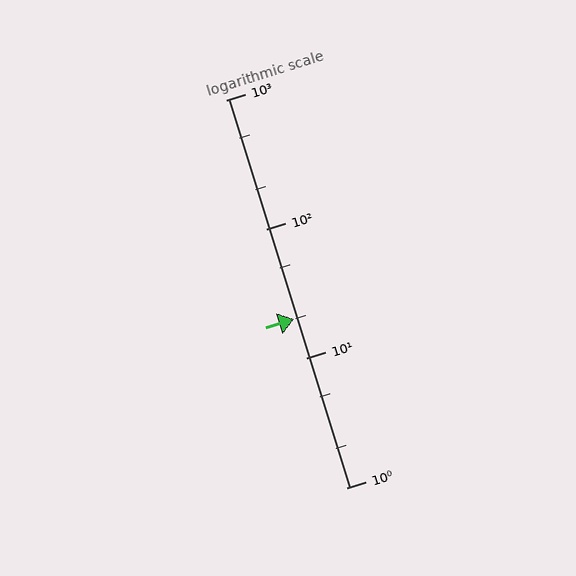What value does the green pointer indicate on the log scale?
The pointer indicates approximately 20.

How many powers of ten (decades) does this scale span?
The scale spans 3 decades, from 1 to 1000.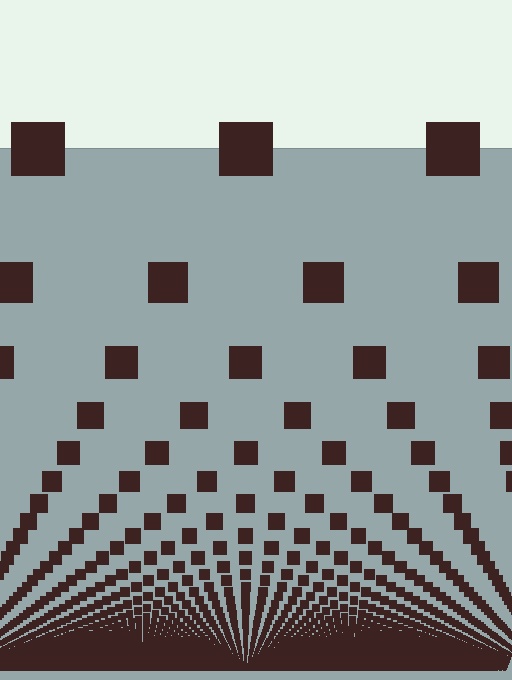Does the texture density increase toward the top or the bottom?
Density increases toward the bottom.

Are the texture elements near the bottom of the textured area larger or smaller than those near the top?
Smaller. The gradient is inverted — elements near the bottom are smaller and denser.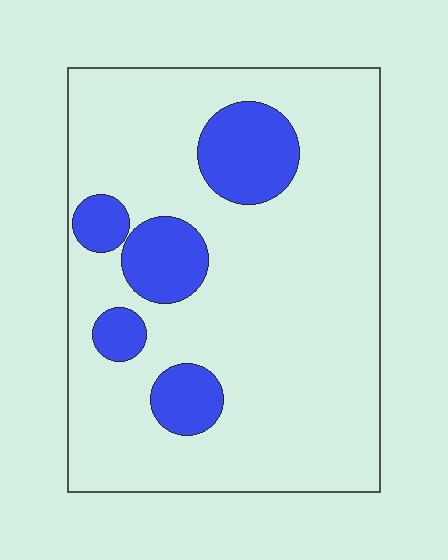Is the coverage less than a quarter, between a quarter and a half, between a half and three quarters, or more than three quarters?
Less than a quarter.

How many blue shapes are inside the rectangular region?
5.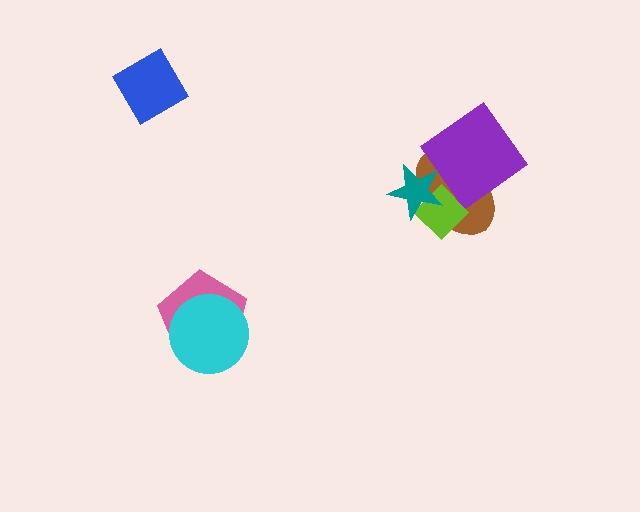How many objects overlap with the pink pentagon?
1 object overlaps with the pink pentagon.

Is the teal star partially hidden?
No, no other shape covers it.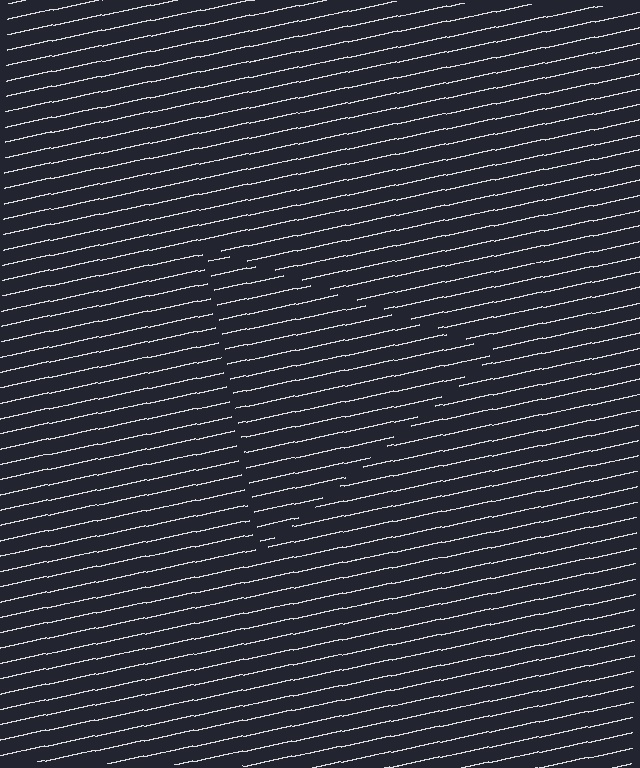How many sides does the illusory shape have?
3 sides — the line-ends trace a triangle.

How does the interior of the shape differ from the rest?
The interior of the shape contains the same grating, shifted by half a period — the contour is defined by the phase discontinuity where line-ends from the inner and outer gratings abut.